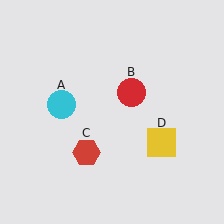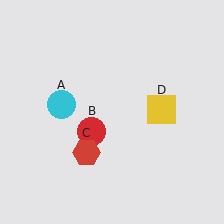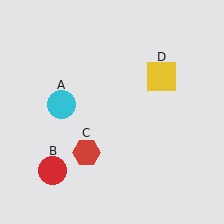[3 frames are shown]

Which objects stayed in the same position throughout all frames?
Cyan circle (object A) and red hexagon (object C) remained stationary.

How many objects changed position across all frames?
2 objects changed position: red circle (object B), yellow square (object D).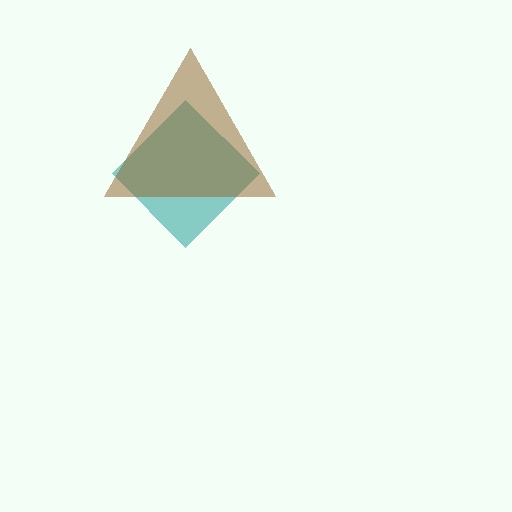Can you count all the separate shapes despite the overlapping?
Yes, there are 2 separate shapes.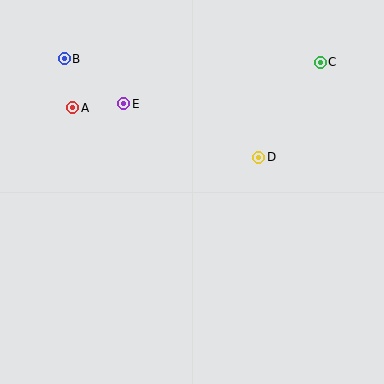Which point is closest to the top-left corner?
Point B is closest to the top-left corner.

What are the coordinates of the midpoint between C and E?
The midpoint between C and E is at (222, 83).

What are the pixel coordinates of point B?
Point B is at (64, 59).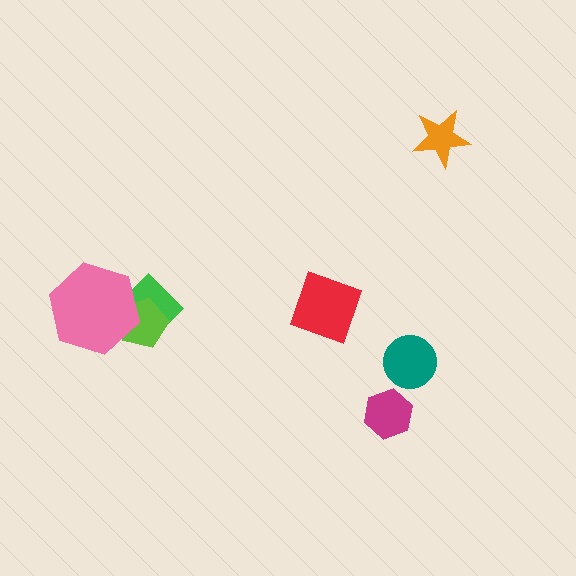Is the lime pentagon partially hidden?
Yes, it is partially covered by another shape.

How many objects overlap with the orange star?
0 objects overlap with the orange star.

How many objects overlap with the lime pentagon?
2 objects overlap with the lime pentagon.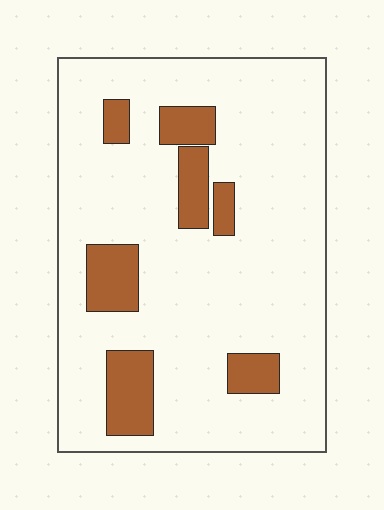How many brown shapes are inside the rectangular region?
7.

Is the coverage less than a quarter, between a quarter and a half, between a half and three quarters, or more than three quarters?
Less than a quarter.